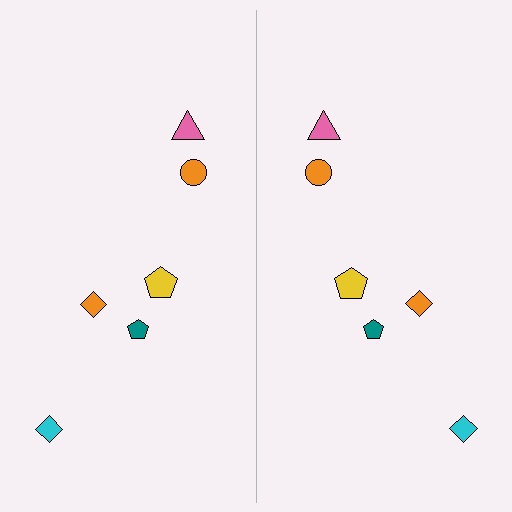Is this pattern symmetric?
Yes, this pattern has bilateral (reflection) symmetry.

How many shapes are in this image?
There are 12 shapes in this image.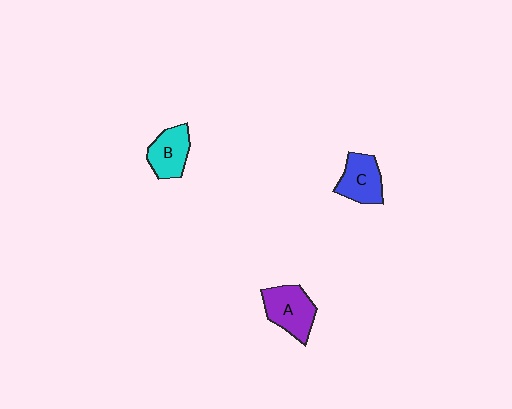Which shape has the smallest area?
Shape B (cyan).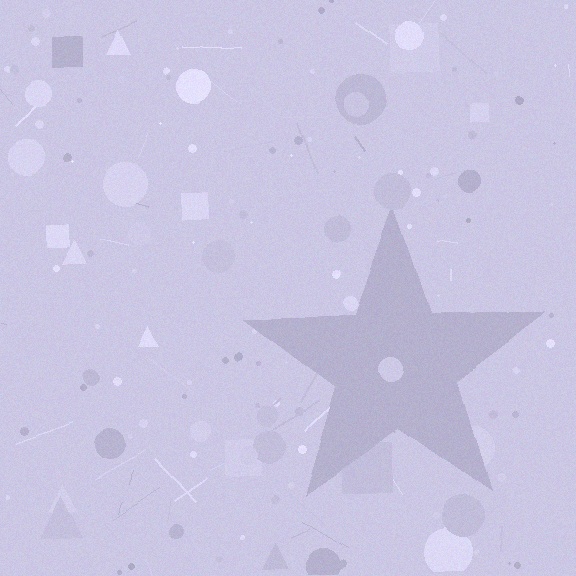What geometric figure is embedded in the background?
A star is embedded in the background.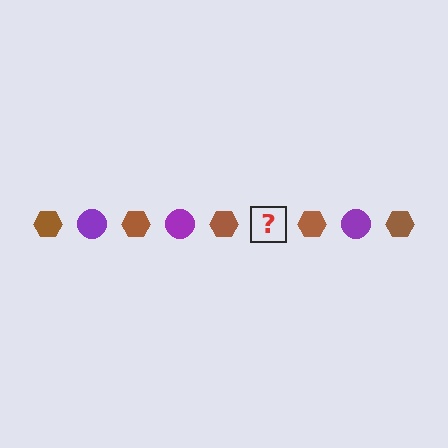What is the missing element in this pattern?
The missing element is a purple circle.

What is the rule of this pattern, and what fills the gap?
The rule is that the pattern alternates between brown hexagon and purple circle. The gap should be filled with a purple circle.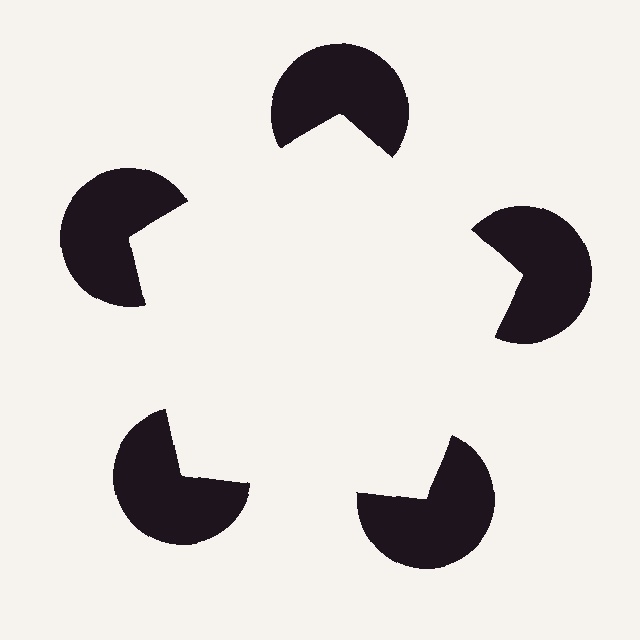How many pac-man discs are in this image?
There are 5 — one at each vertex of the illusory pentagon.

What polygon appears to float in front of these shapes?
An illusory pentagon — its edges are inferred from the aligned wedge cuts in the pac-man discs, not physically drawn.